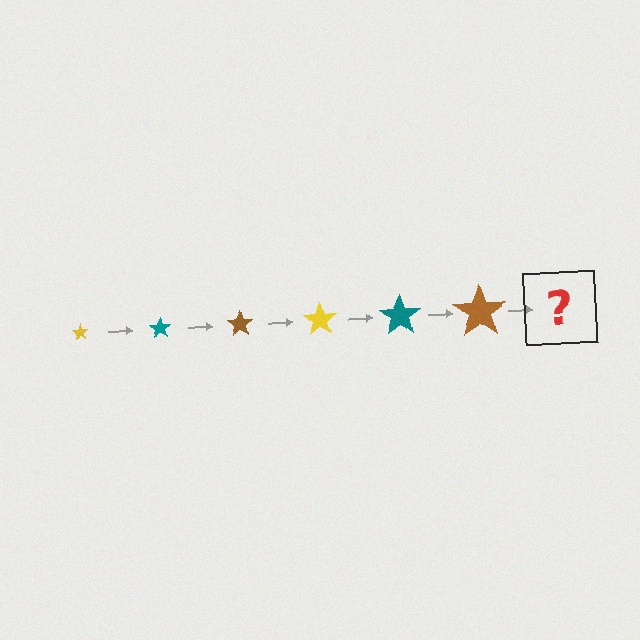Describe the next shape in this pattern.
It should be a yellow star, larger than the previous one.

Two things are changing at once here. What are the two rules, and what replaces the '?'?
The two rules are that the star grows larger each step and the color cycles through yellow, teal, and brown. The '?' should be a yellow star, larger than the previous one.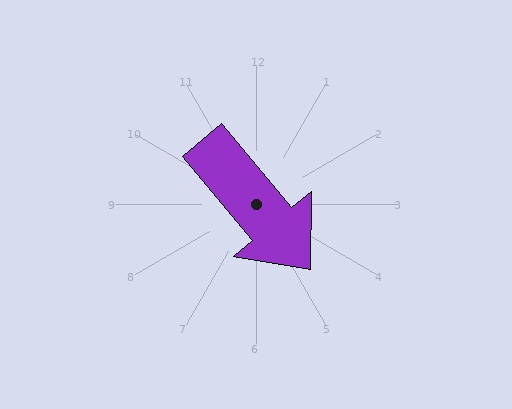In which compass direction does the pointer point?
Southeast.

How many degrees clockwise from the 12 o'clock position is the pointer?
Approximately 140 degrees.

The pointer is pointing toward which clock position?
Roughly 5 o'clock.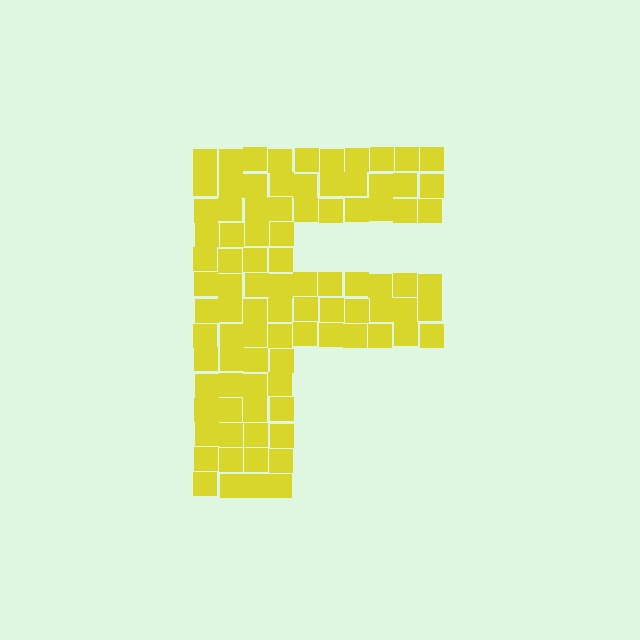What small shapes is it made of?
It is made of small squares.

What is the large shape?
The large shape is the letter F.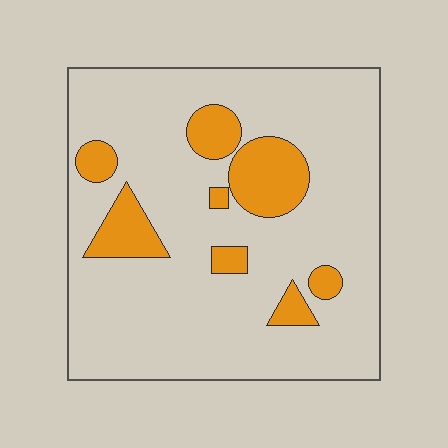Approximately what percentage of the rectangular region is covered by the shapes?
Approximately 15%.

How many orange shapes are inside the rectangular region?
8.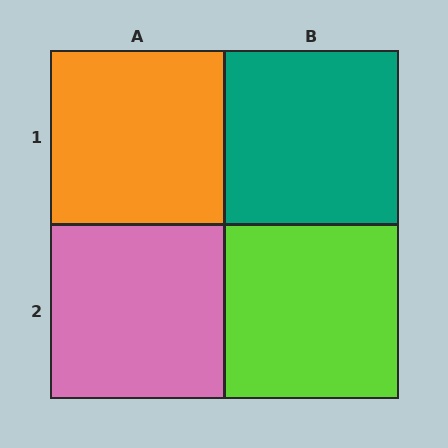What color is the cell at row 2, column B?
Lime.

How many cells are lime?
1 cell is lime.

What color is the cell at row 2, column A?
Pink.